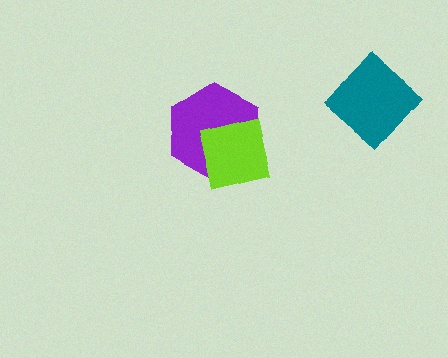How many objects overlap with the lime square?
1 object overlaps with the lime square.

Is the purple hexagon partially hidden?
Yes, it is partially covered by another shape.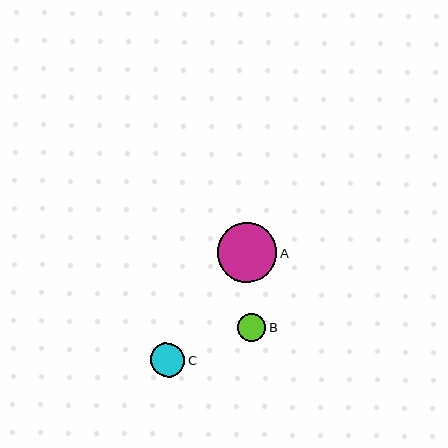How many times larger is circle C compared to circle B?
Circle C is approximately 1.2 times the size of circle B.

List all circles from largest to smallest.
From largest to smallest: A, C, B.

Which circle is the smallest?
Circle B is the smallest with a size of approximately 29 pixels.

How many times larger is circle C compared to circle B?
Circle C is approximately 1.2 times the size of circle B.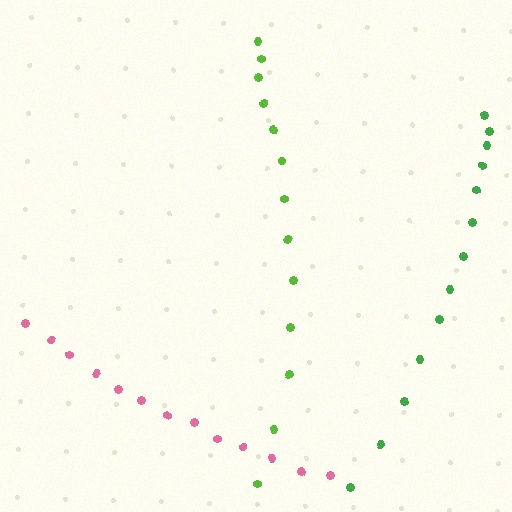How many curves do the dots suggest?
There are 3 distinct paths.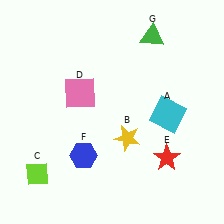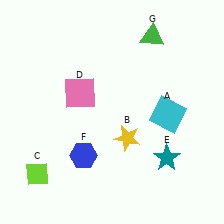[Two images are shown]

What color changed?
The star (E) changed from red in Image 1 to teal in Image 2.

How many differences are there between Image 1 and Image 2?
There is 1 difference between the two images.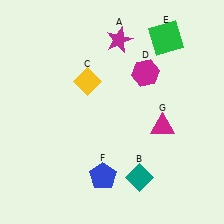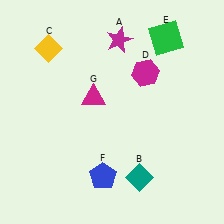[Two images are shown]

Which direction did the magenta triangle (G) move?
The magenta triangle (G) moved left.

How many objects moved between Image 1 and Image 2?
2 objects moved between the two images.